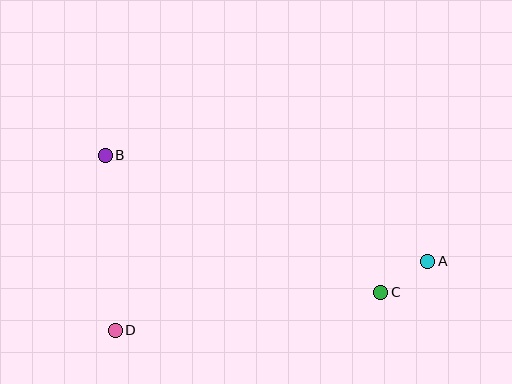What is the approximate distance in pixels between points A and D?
The distance between A and D is approximately 320 pixels.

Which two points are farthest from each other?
Points A and B are farthest from each other.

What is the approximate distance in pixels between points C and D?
The distance between C and D is approximately 268 pixels.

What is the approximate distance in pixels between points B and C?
The distance between B and C is approximately 308 pixels.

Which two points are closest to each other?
Points A and C are closest to each other.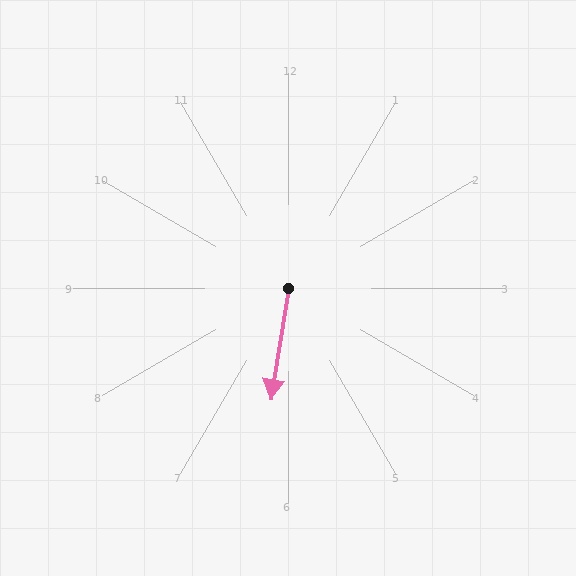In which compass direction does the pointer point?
South.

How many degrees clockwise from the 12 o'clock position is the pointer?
Approximately 189 degrees.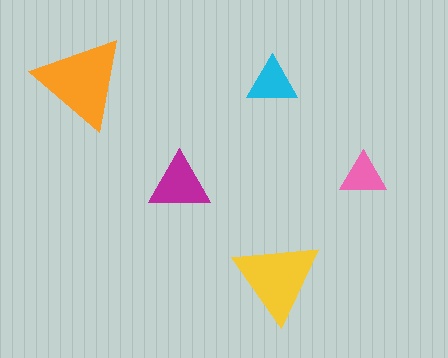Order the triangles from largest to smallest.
the orange one, the yellow one, the magenta one, the cyan one, the pink one.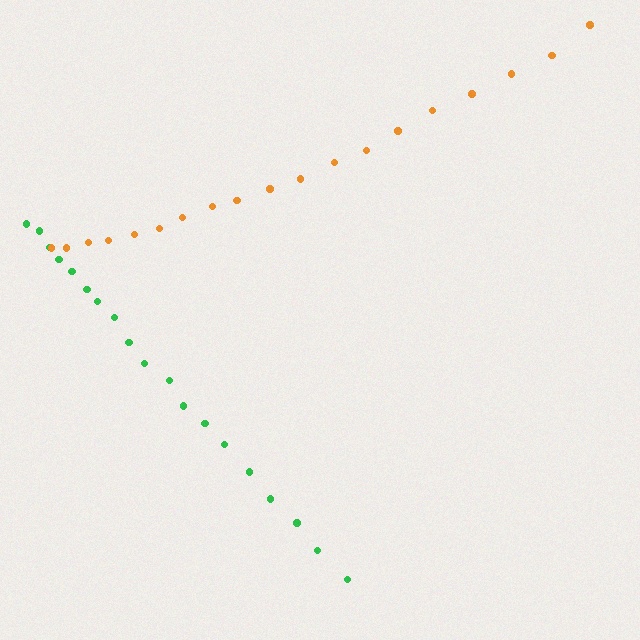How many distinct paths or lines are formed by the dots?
There are 2 distinct paths.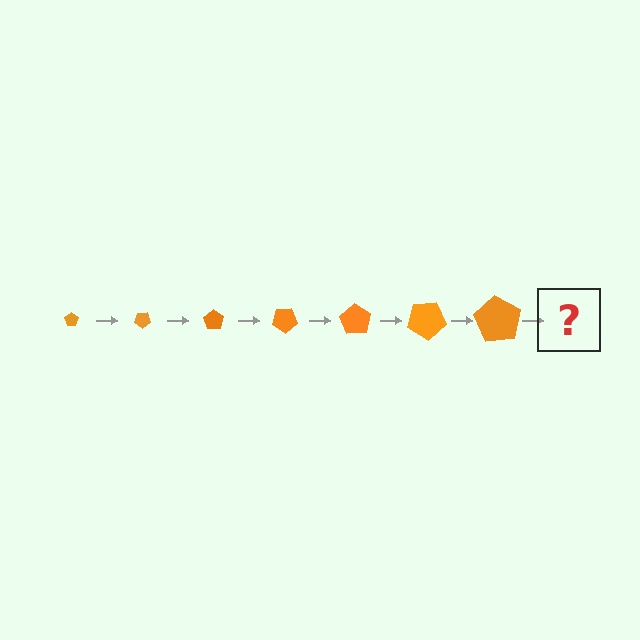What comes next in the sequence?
The next element should be a pentagon, larger than the previous one and rotated 245 degrees from the start.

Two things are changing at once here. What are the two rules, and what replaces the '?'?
The two rules are that the pentagon grows larger each step and it rotates 35 degrees each step. The '?' should be a pentagon, larger than the previous one and rotated 245 degrees from the start.